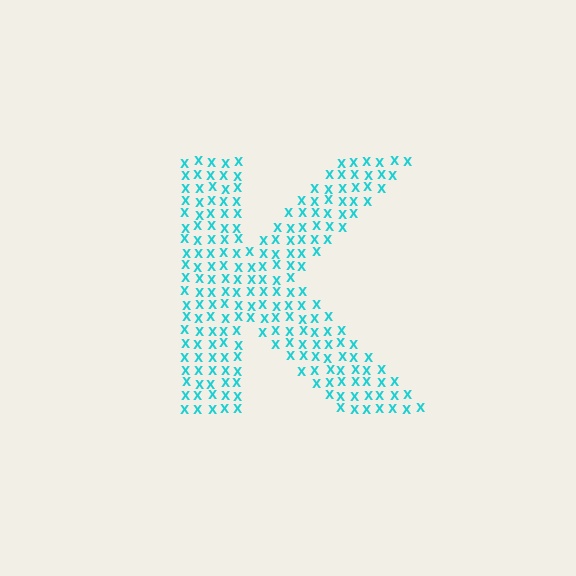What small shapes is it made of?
It is made of small letter X's.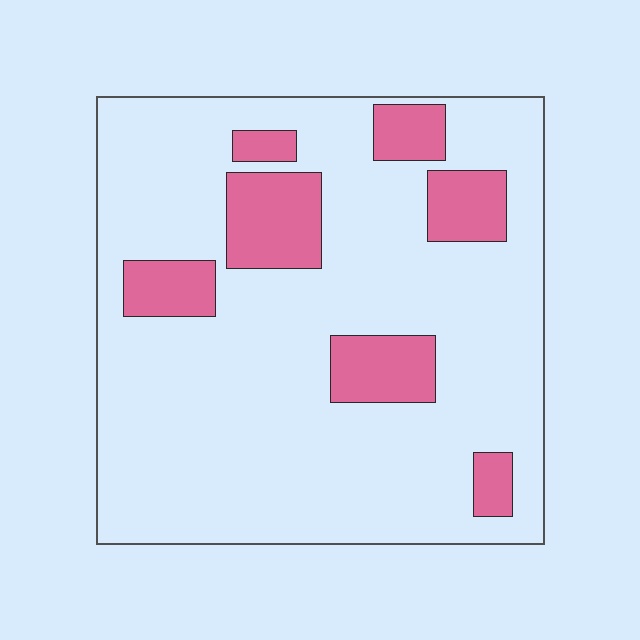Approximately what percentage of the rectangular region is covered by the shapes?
Approximately 20%.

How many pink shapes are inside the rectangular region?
7.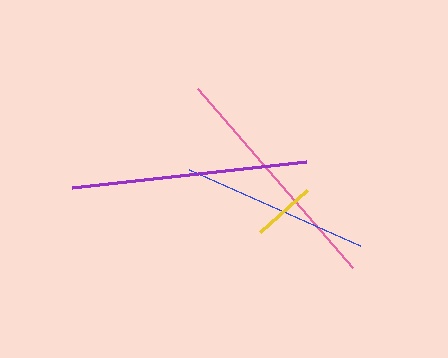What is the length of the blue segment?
The blue segment is approximately 187 pixels long.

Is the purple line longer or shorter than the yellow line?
The purple line is longer than the yellow line.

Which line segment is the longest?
The pink line is the longest at approximately 237 pixels.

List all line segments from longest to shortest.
From longest to shortest: pink, purple, blue, yellow.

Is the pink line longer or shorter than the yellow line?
The pink line is longer than the yellow line.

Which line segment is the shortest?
The yellow line is the shortest at approximately 63 pixels.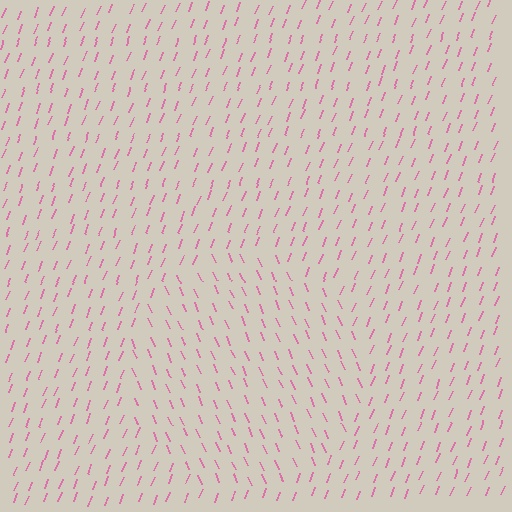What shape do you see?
I see a circle.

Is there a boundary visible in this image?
Yes, there is a texture boundary formed by a change in line orientation.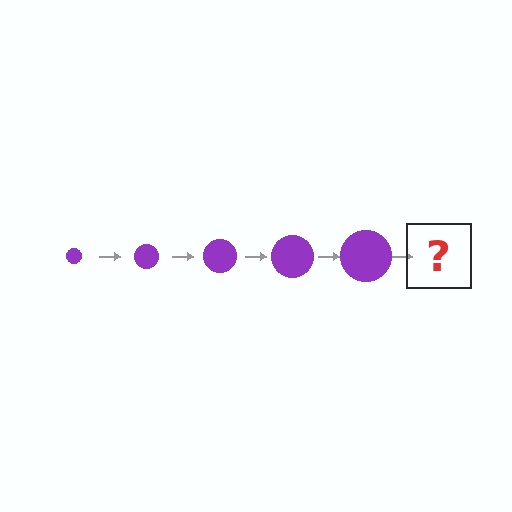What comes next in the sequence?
The next element should be a purple circle, larger than the previous one.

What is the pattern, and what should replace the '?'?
The pattern is that the circle gets progressively larger each step. The '?' should be a purple circle, larger than the previous one.